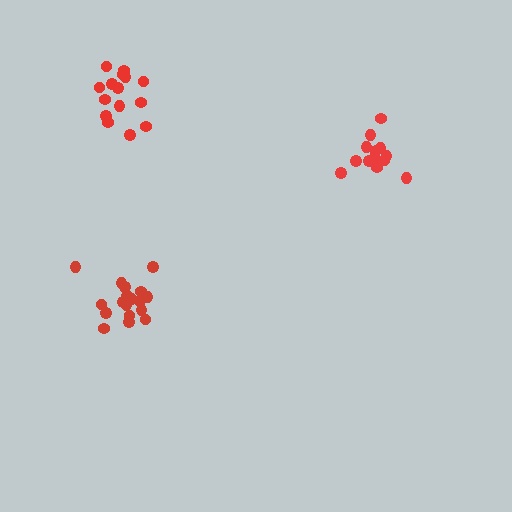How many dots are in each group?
Group 1: 18 dots, Group 2: 14 dots, Group 3: 15 dots (47 total).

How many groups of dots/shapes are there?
There are 3 groups.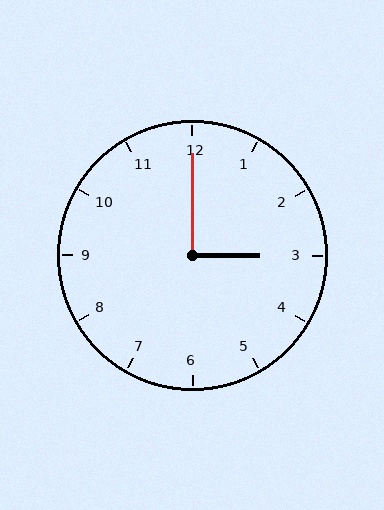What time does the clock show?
3:00.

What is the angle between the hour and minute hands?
Approximately 90 degrees.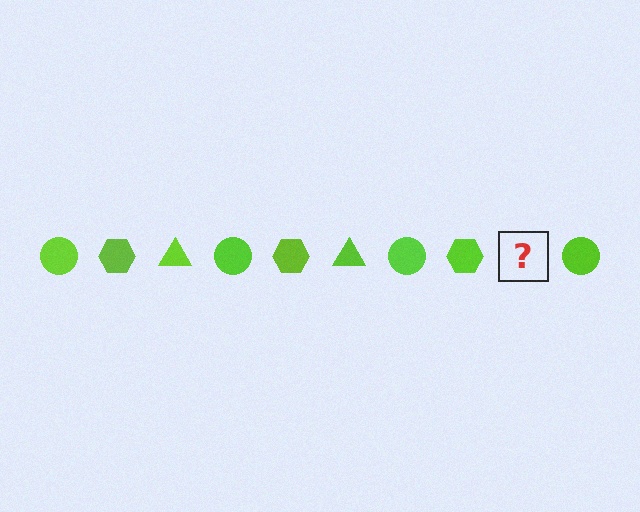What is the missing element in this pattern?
The missing element is a lime triangle.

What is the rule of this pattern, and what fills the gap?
The rule is that the pattern cycles through circle, hexagon, triangle shapes in lime. The gap should be filled with a lime triangle.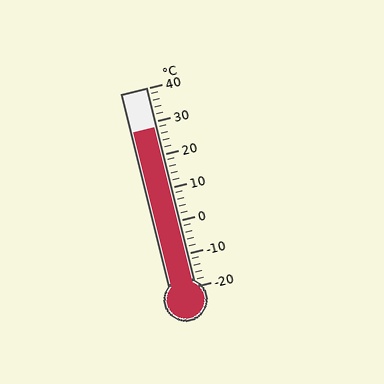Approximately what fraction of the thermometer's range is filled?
The thermometer is filled to approximately 80% of its range.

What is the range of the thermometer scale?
The thermometer scale ranges from -20°C to 40°C.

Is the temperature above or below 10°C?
The temperature is above 10°C.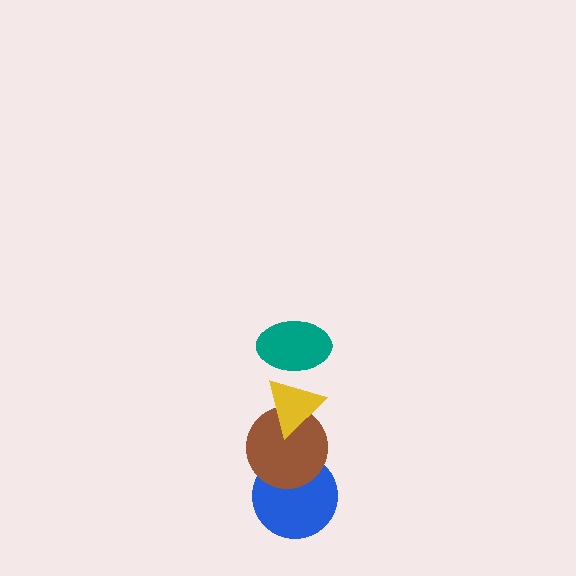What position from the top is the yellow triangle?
The yellow triangle is 2nd from the top.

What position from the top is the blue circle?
The blue circle is 4th from the top.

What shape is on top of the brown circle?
The yellow triangle is on top of the brown circle.